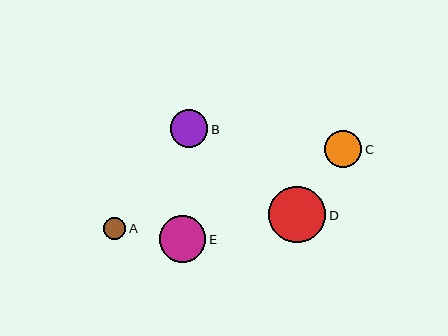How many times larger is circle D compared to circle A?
Circle D is approximately 2.6 times the size of circle A.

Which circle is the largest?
Circle D is the largest with a size of approximately 57 pixels.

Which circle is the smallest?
Circle A is the smallest with a size of approximately 22 pixels.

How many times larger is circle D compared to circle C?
Circle D is approximately 1.5 times the size of circle C.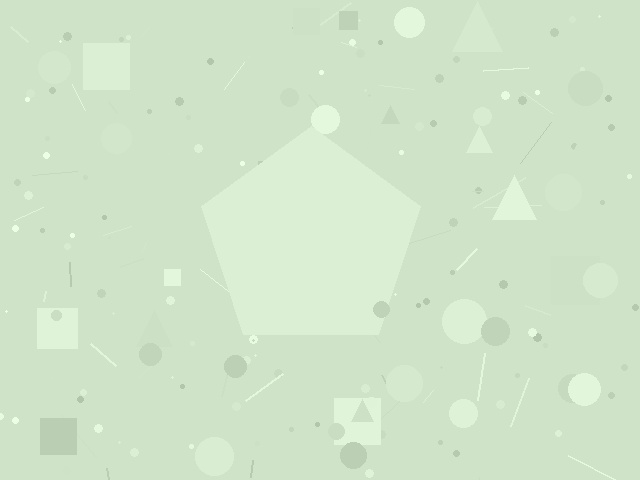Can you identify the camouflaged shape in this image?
The camouflaged shape is a pentagon.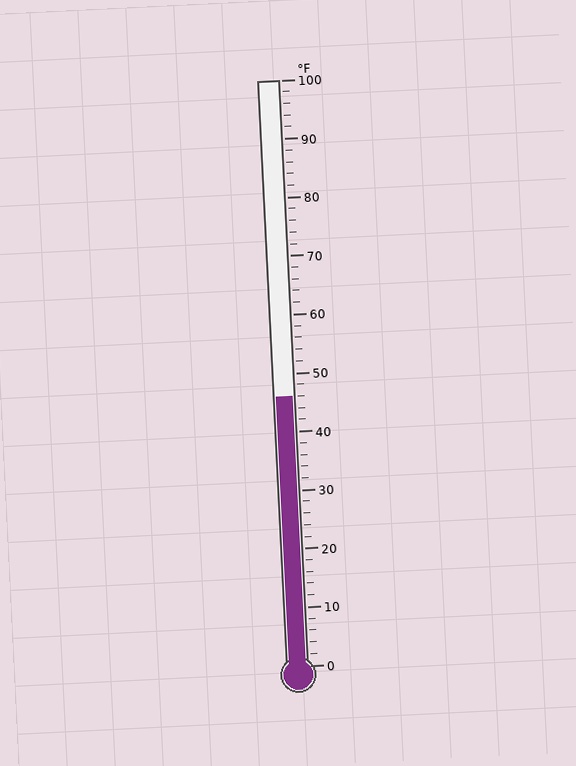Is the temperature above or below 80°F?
The temperature is below 80°F.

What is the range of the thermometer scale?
The thermometer scale ranges from 0°F to 100°F.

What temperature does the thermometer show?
The thermometer shows approximately 46°F.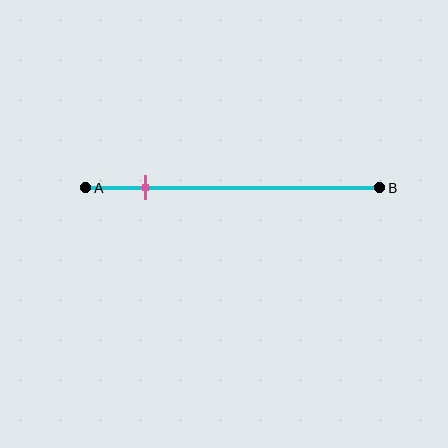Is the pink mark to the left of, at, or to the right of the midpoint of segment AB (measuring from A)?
The pink mark is to the left of the midpoint of segment AB.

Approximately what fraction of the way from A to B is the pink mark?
The pink mark is approximately 20% of the way from A to B.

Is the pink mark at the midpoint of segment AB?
No, the mark is at about 20% from A, not at the 50% midpoint.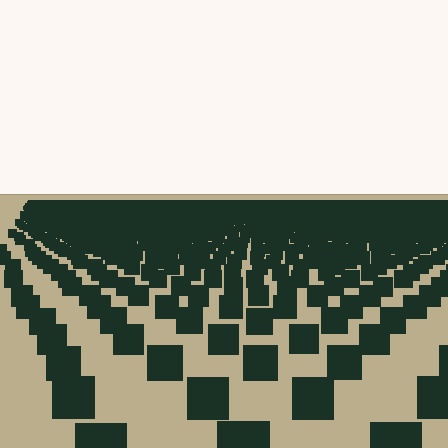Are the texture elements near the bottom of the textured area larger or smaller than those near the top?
Larger. Near the bottom, elements are closer to the viewer and appear at a bigger on-screen size.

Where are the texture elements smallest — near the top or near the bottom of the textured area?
Near the top.